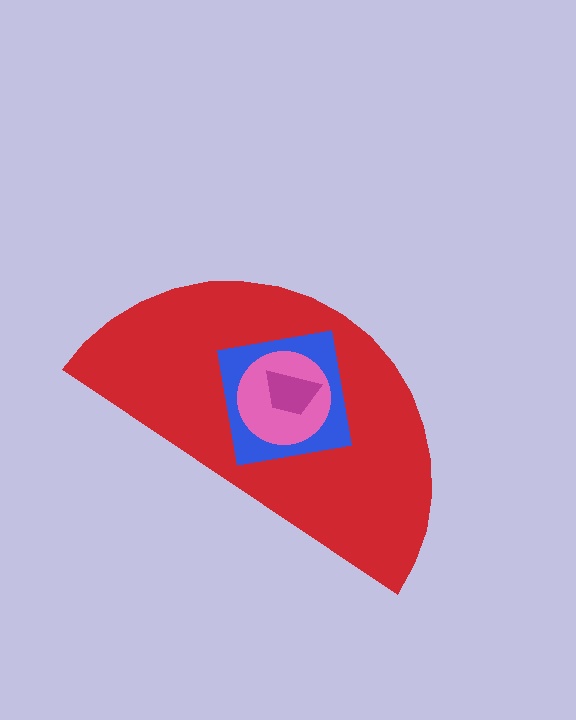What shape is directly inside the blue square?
The pink circle.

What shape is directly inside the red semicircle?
The blue square.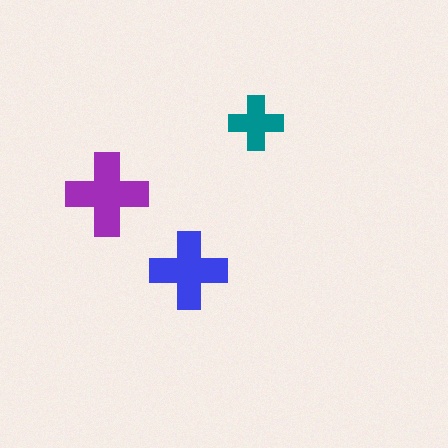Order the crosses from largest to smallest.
the purple one, the blue one, the teal one.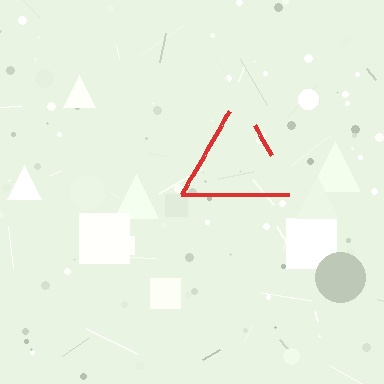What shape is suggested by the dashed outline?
The dashed outline suggests a triangle.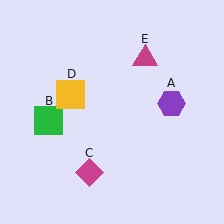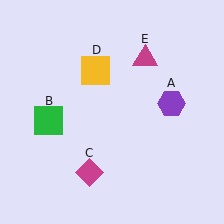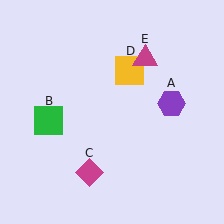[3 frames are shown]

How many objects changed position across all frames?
1 object changed position: yellow square (object D).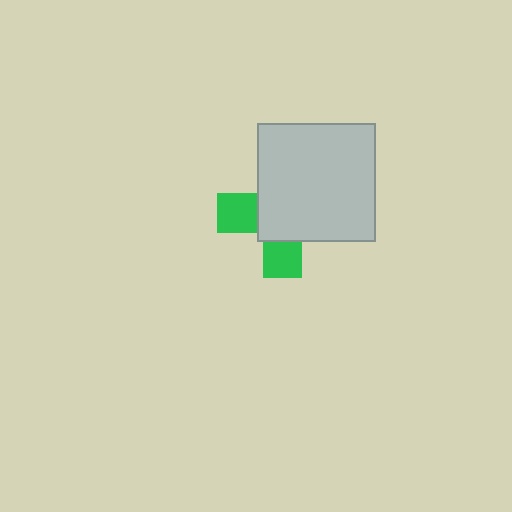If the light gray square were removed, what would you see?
You would see the complete green cross.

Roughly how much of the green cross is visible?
A small part of it is visible (roughly 34%).